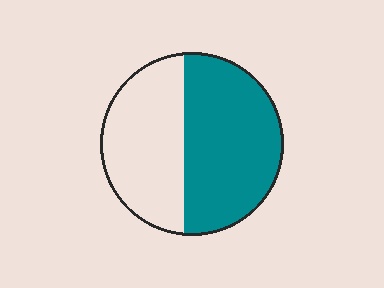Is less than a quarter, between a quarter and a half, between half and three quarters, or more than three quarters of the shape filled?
Between half and three quarters.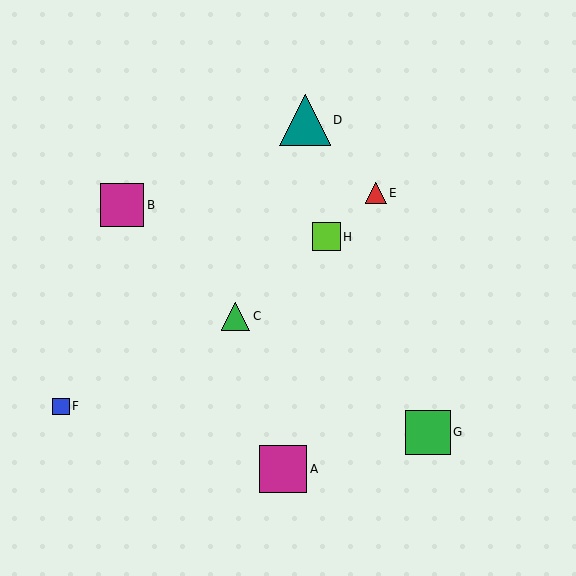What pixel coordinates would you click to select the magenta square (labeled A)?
Click at (283, 469) to select the magenta square A.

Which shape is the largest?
The teal triangle (labeled D) is the largest.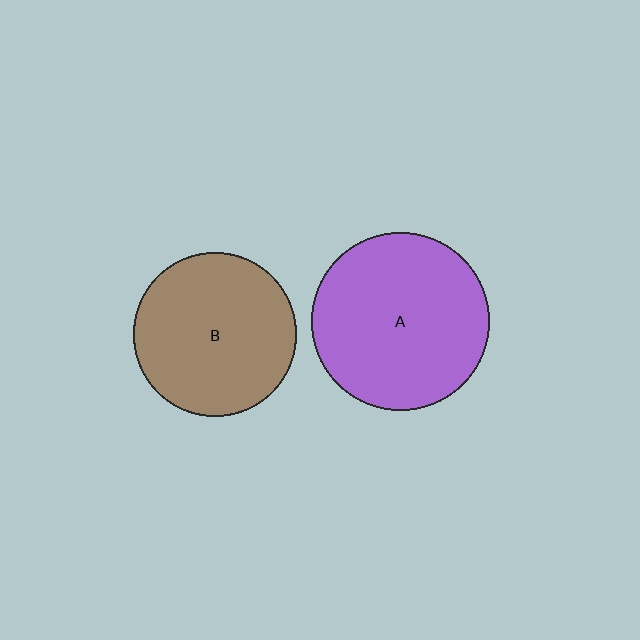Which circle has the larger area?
Circle A (purple).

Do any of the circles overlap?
No, none of the circles overlap.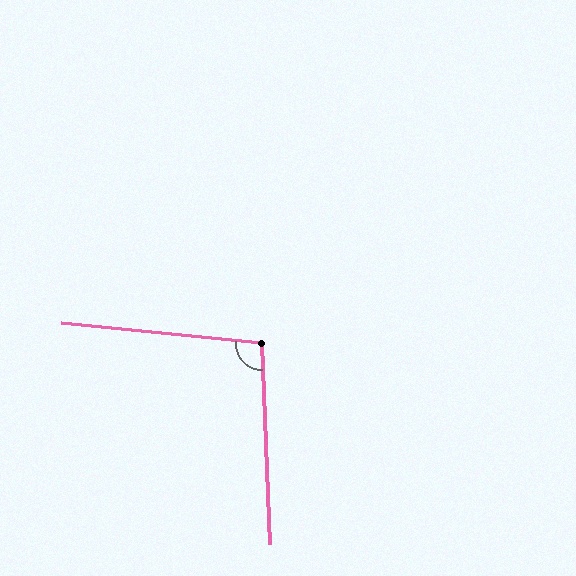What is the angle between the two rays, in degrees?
Approximately 98 degrees.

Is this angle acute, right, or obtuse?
It is obtuse.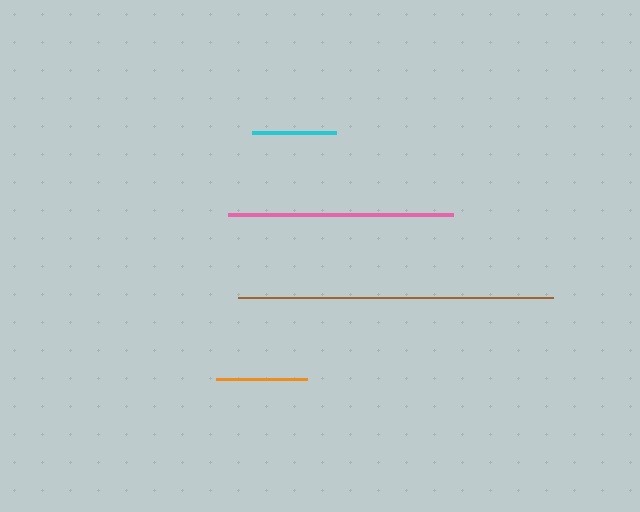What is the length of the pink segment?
The pink segment is approximately 225 pixels long.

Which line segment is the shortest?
The cyan line is the shortest at approximately 84 pixels.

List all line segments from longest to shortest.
From longest to shortest: brown, pink, orange, cyan.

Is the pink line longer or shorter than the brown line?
The brown line is longer than the pink line.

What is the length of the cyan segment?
The cyan segment is approximately 84 pixels long.